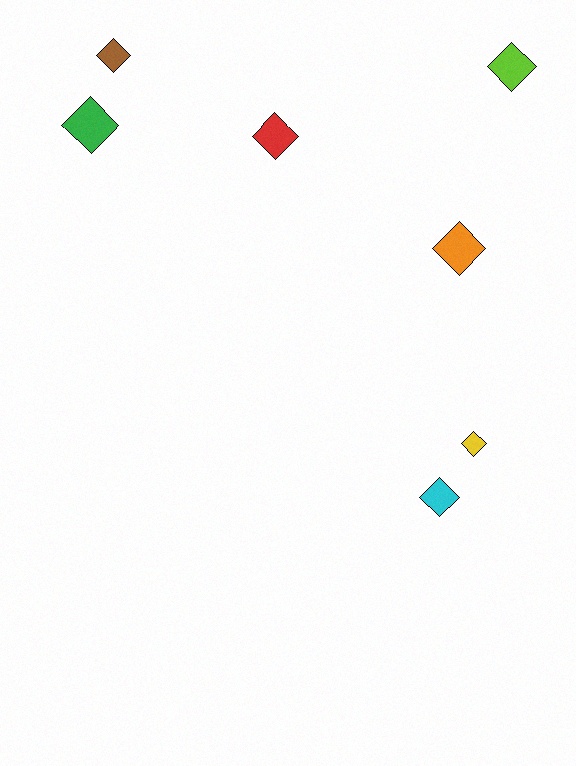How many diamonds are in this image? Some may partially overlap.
There are 7 diamonds.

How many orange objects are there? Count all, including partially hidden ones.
There is 1 orange object.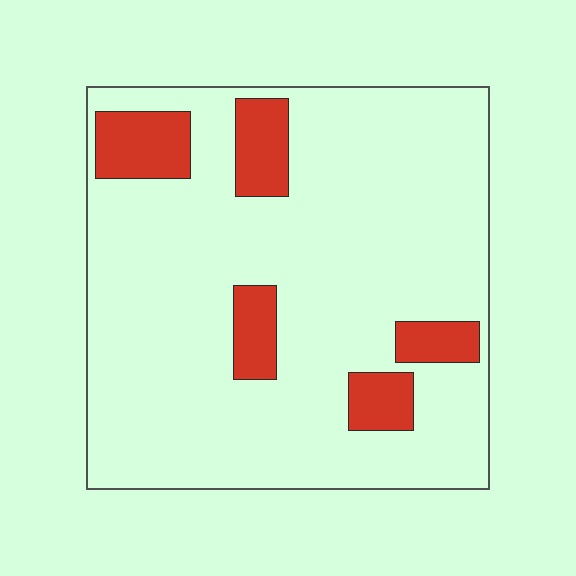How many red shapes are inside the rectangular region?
5.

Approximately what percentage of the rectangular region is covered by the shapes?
Approximately 15%.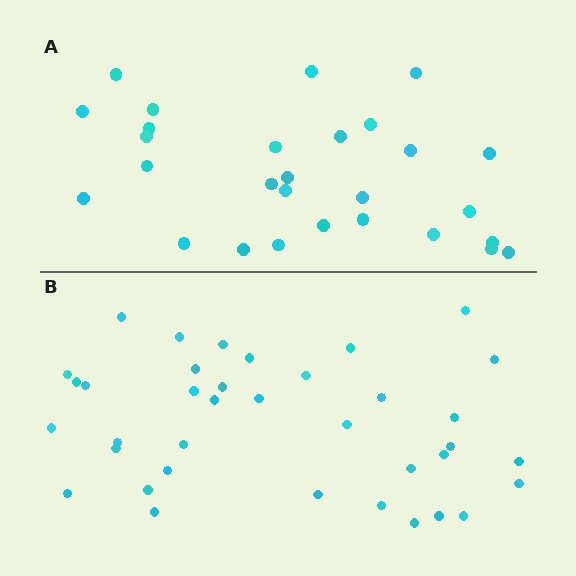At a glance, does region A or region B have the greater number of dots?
Region B (the bottom region) has more dots.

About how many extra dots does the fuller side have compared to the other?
Region B has roughly 8 or so more dots than region A.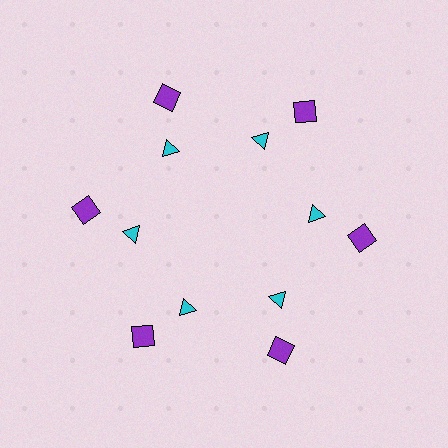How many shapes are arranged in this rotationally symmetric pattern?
There are 12 shapes, arranged in 6 groups of 2.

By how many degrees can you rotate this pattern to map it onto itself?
The pattern maps onto itself every 60 degrees of rotation.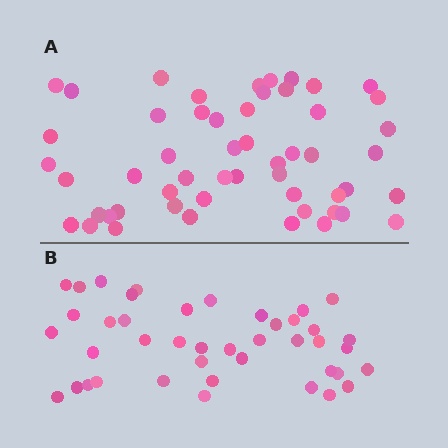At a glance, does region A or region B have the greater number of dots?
Region A (the top region) has more dots.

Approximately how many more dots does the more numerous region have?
Region A has roughly 12 or so more dots than region B.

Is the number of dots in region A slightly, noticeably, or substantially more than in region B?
Region A has noticeably more, but not dramatically so. The ratio is roughly 1.3 to 1.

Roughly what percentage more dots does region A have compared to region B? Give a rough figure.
About 25% more.